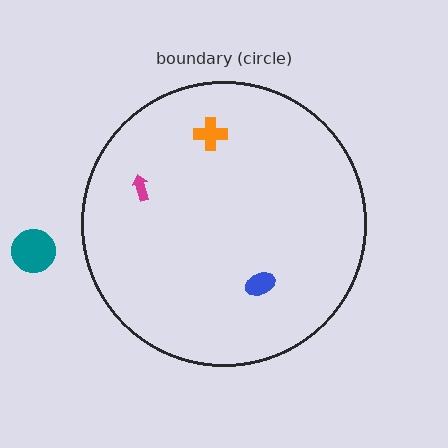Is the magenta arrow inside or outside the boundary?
Inside.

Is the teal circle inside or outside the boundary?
Outside.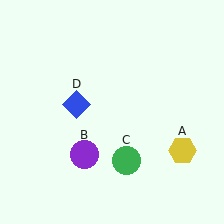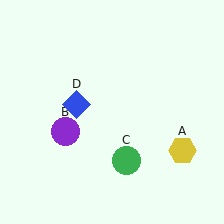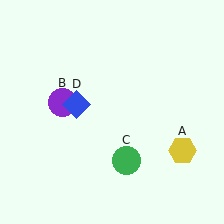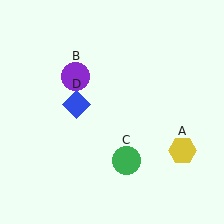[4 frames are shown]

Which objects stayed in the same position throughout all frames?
Yellow hexagon (object A) and green circle (object C) and blue diamond (object D) remained stationary.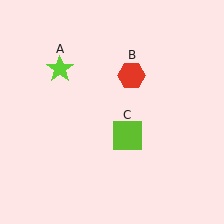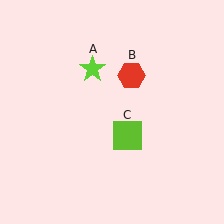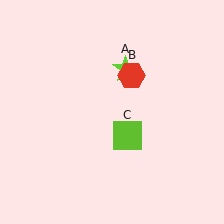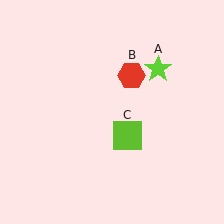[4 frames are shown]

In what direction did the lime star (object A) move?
The lime star (object A) moved right.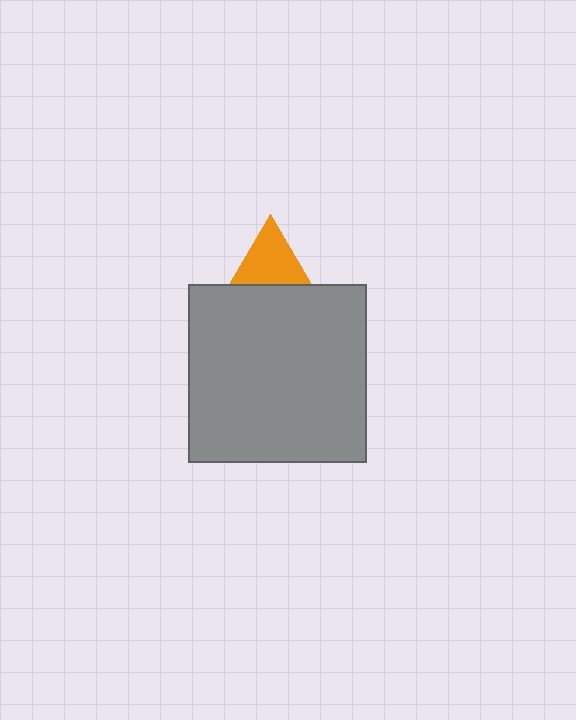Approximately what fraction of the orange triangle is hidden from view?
Roughly 45% of the orange triangle is hidden behind the gray square.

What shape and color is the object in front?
The object in front is a gray square.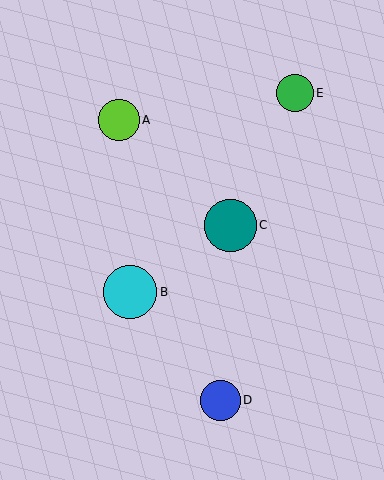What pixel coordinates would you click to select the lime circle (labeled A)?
Click at (119, 120) to select the lime circle A.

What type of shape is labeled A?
Shape A is a lime circle.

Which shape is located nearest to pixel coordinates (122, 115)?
The lime circle (labeled A) at (119, 120) is nearest to that location.